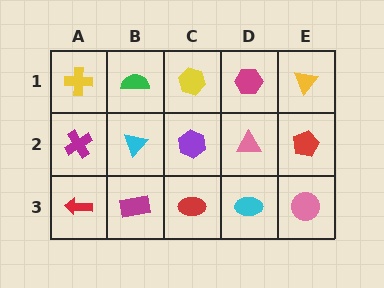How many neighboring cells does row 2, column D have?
4.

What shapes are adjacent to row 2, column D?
A magenta hexagon (row 1, column D), a cyan ellipse (row 3, column D), a purple hexagon (row 2, column C), a red pentagon (row 2, column E).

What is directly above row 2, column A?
A yellow cross.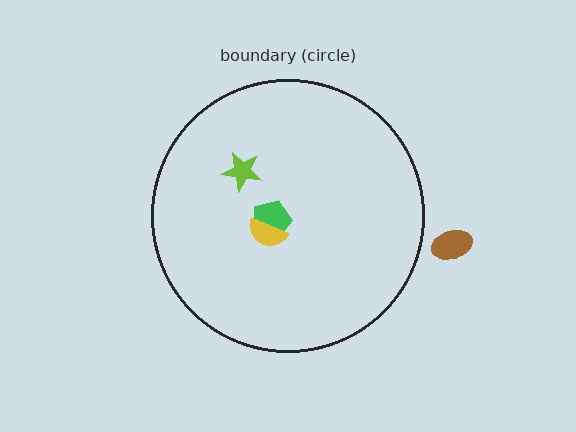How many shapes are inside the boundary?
3 inside, 1 outside.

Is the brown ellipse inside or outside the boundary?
Outside.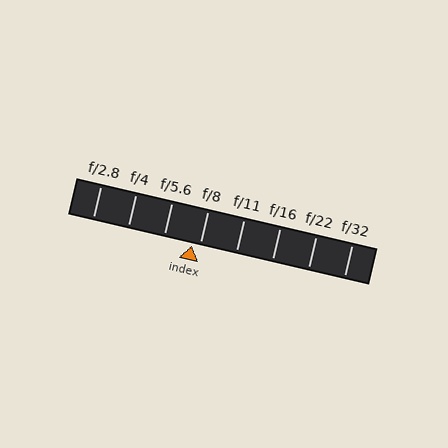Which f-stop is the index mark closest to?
The index mark is closest to f/8.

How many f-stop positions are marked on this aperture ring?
There are 8 f-stop positions marked.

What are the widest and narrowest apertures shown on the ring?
The widest aperture shown is f/2.8 and the narrowest is f/32.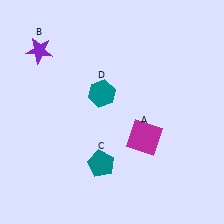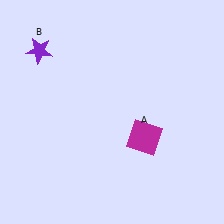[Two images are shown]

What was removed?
The teal hexagon (D), the teal pentagon (C) were removed in Image 2.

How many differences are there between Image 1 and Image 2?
There are 2 differences between the two images.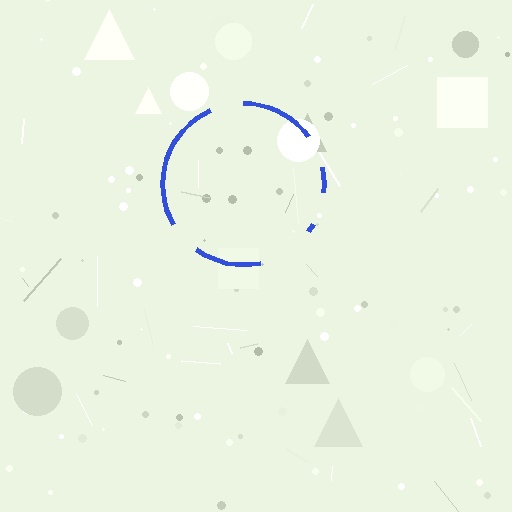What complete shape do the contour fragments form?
The contour fragments form a circle.